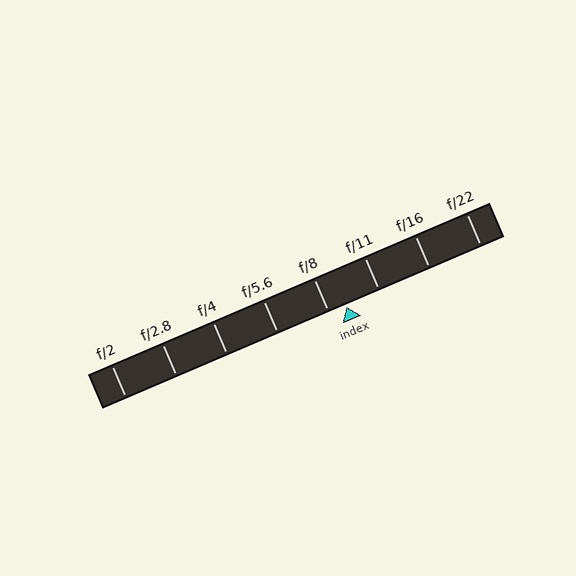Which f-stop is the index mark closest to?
The index mark is closest to f/8.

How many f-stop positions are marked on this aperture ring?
There are 8 f-stop positions marked.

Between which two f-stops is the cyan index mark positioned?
The index mark is between f/8 and f/11.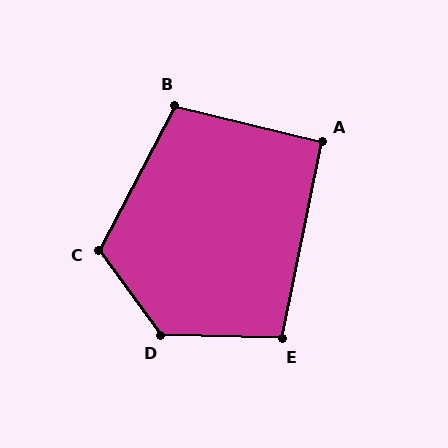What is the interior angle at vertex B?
Approximately 104 degrees (obtuse).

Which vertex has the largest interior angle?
D, at approximately 128 degrees.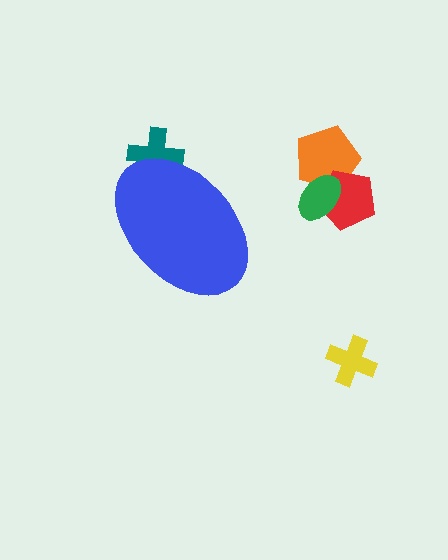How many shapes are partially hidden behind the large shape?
1 shape is partially hidden.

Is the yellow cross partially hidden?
No, the yellow cross is fully visible.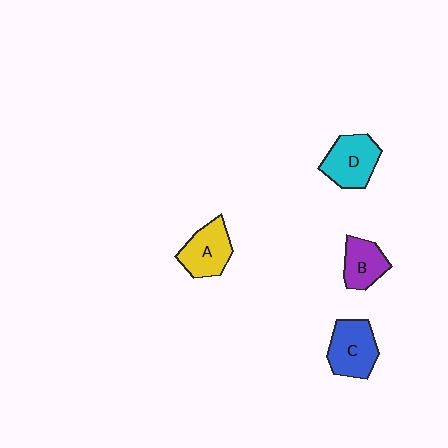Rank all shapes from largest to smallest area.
From largest to smallest: D (cyan), C (blue), A (yellow), B (purple).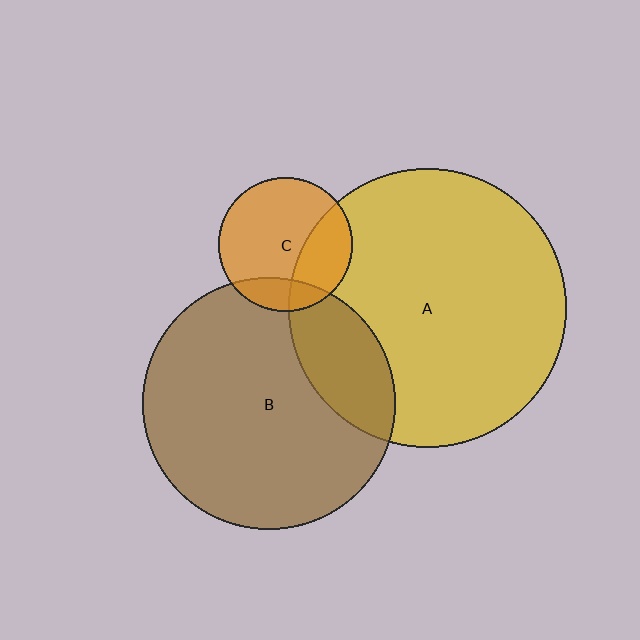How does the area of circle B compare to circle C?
Approximately 3.5 times.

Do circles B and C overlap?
Yes.